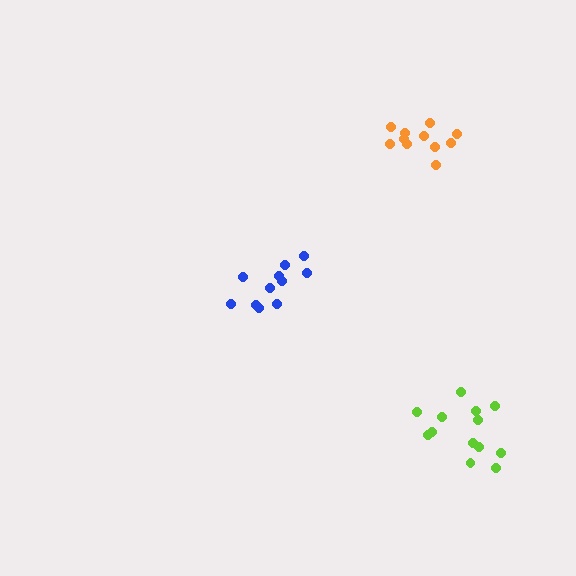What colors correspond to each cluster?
The clusters are colored: lime, blue, orange.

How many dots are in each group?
Group 1: 13 dots, Group 2: 11 dots, Group 3: 11 dots (35 total).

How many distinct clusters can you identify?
There are 3 distinct clusters.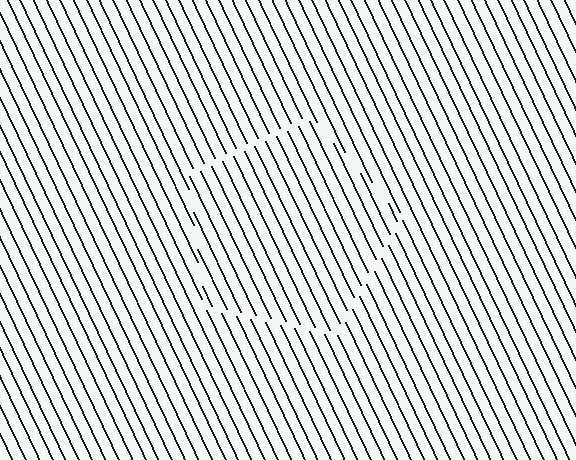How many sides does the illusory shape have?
5 sides — the line-ends trace a pentagon.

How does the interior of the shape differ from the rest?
The interior of the shape contains the same grating, shifted by half a period — the contour is defined by the phase discontinuity where line-ends from the inner and outer gratings abut.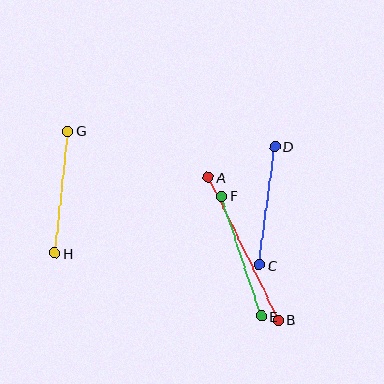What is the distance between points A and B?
The distance is approximately 159 pixels.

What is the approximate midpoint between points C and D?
The midpoint is at approximately (267, 206) pixels.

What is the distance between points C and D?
The distance is approximately 120 pixels.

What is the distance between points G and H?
The distance is approximately 123 pixels.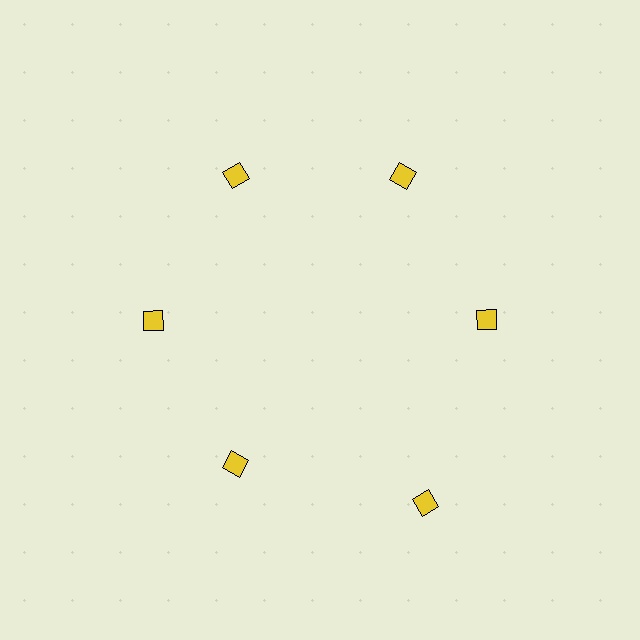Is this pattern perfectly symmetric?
No. The 6 yellow squares are arranged in a ring, but one element near the 5 o'clock position is pushed outward from the center, breaking the 6-fold rotational symmetry.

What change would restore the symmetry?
The symmetry would be restored by moving it inward, back onto the ring so that all 6 squares sit at equal angles and equal distance from the center.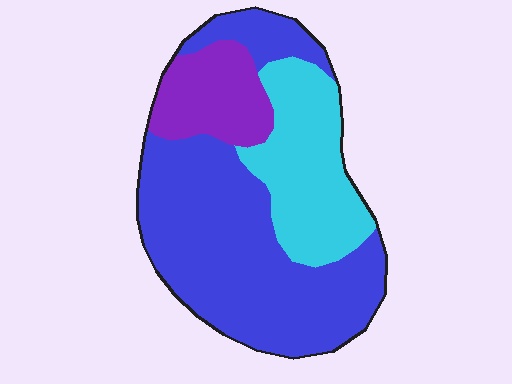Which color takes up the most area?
Blue, at roughly 60%.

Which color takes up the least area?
Purple, at roughly 15%.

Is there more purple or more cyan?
Cyan.